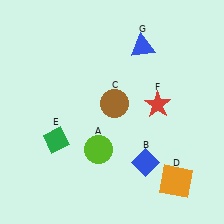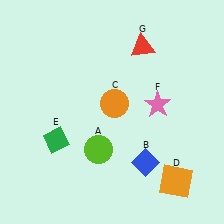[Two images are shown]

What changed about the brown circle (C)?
In Image 1, C is brown. In Image 2, it changed to orange.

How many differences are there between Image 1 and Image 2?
There are 3 differences between the two images.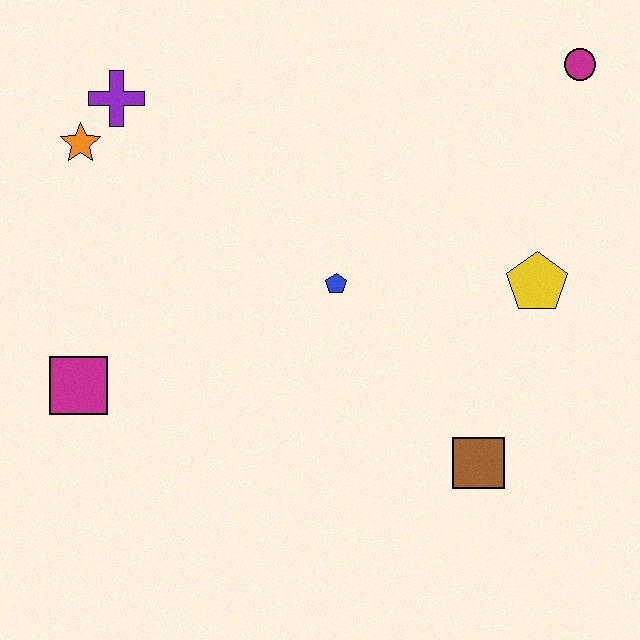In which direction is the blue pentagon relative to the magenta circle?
The blue pentagon is to the left of the magenta circle.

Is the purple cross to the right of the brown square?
No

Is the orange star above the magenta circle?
No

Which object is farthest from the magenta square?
The magenta circle is farthest from the magenta square.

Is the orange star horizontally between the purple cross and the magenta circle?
No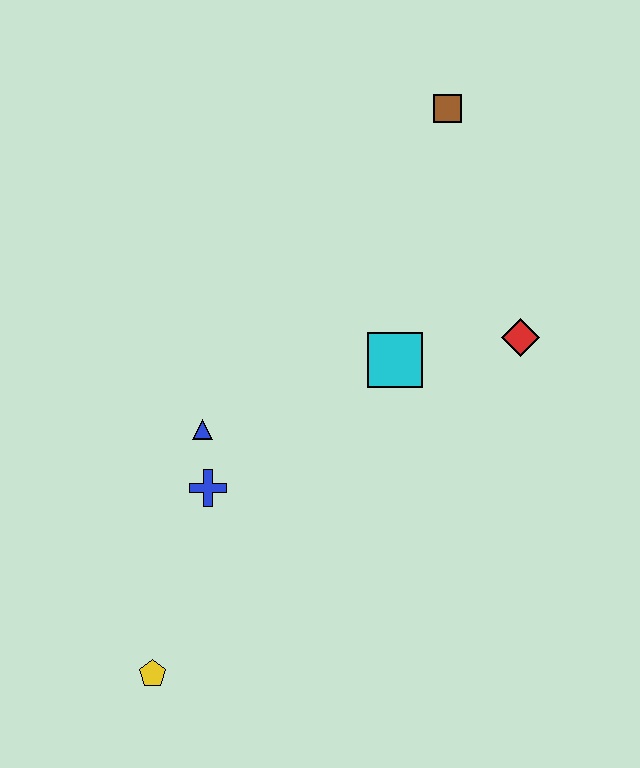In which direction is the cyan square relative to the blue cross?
The cyan square is to the right of the blue cross.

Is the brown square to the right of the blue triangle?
Yes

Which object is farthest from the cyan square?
The yellow pentagon is farthest from the cyan square.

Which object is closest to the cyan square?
The red diamond is closest to the cyan square.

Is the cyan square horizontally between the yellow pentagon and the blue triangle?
No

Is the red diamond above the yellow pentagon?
Yes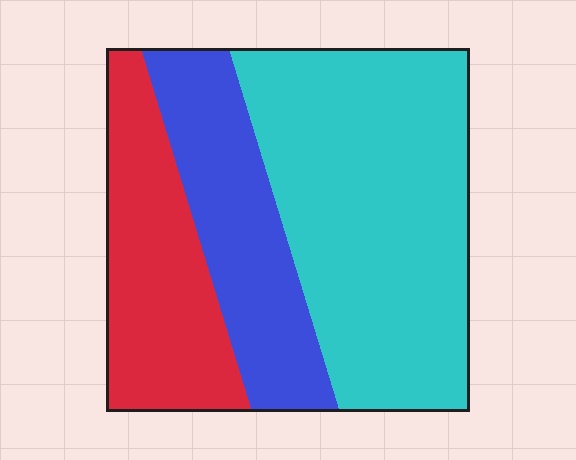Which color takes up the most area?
Cyan, at roughly 50%.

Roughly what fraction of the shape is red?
Red takes up about one quarter (1/4) of the shape.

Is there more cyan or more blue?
Cyan.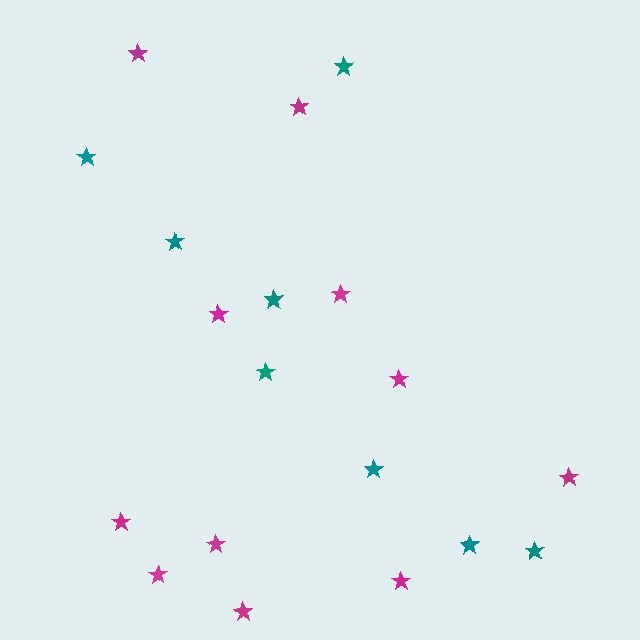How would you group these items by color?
There are 2 groups: one group of magenta stars (11) and one group of teal stars (8).